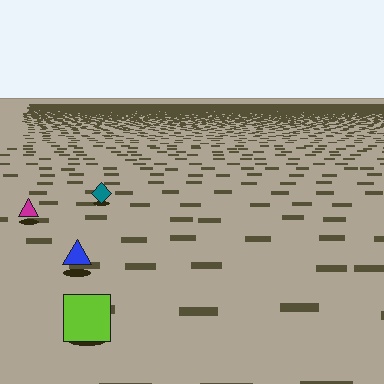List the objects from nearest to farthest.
From nearest to farthest: the lime square, the blue triangle, the magenta triangle, the teal diamond.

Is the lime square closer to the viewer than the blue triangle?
Yes. The lime square is closer — you can tell from the texture gradient: the ground texture is coarser near it.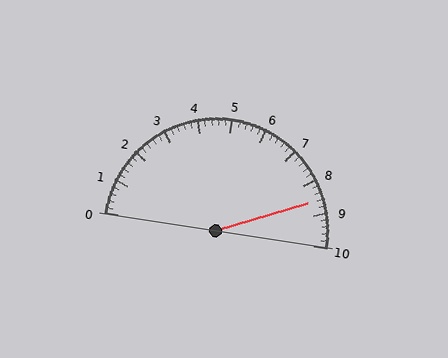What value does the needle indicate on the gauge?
The needle indicates approximately 8.6.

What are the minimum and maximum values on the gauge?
The gauge ranges from 0 to 10.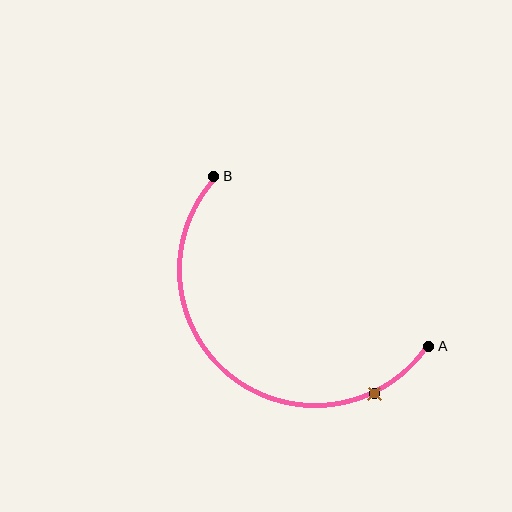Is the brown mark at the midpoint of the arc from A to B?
No. The brown mark lies on the arc but is closer to endpoint A. The arc midpoint would be at the point on the curve equidistant along the arc from both A and B.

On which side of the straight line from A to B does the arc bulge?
The arc bulges below and to the left of the straight line connecting A and B.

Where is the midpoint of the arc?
The arc midpoint is the point on the curve farthest from the straight line joining A and B. It sits below and to the left of that line.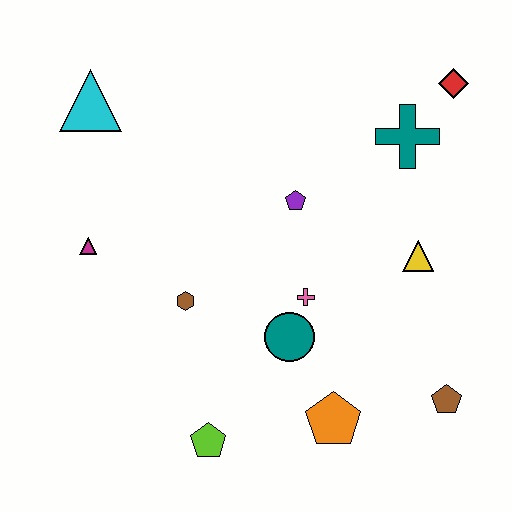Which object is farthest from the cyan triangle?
The brown pentagon is farthest from the cyan triangle.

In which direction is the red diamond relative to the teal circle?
The red diamond is above the teal circle.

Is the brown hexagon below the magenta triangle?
Yes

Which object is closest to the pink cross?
The teal circle is closest to the pink cross.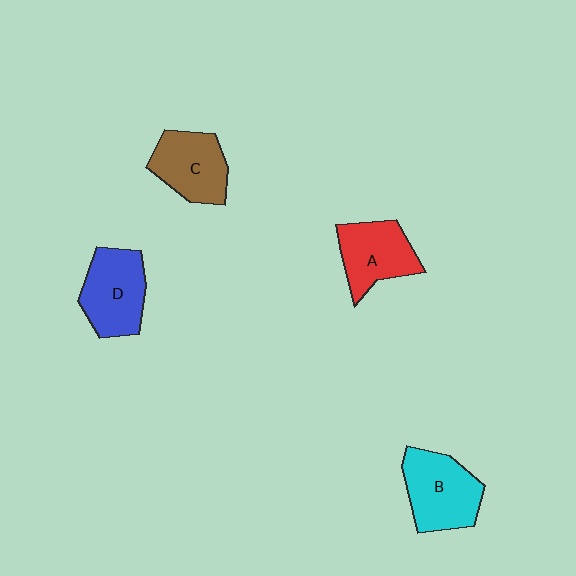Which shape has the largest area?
Shape B (cyan).